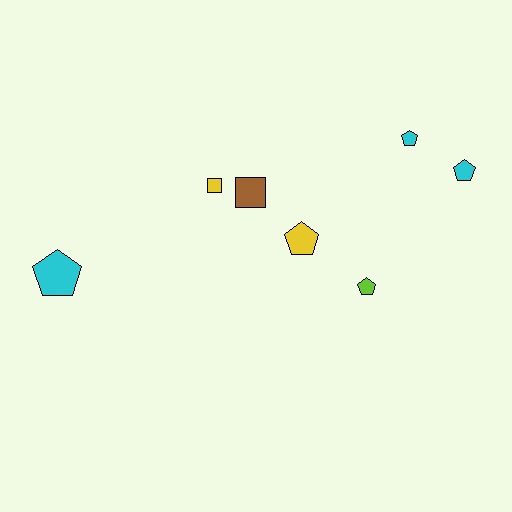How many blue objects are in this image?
There are no blue objects.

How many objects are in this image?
There are 7 objects.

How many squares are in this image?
There are 2 squares.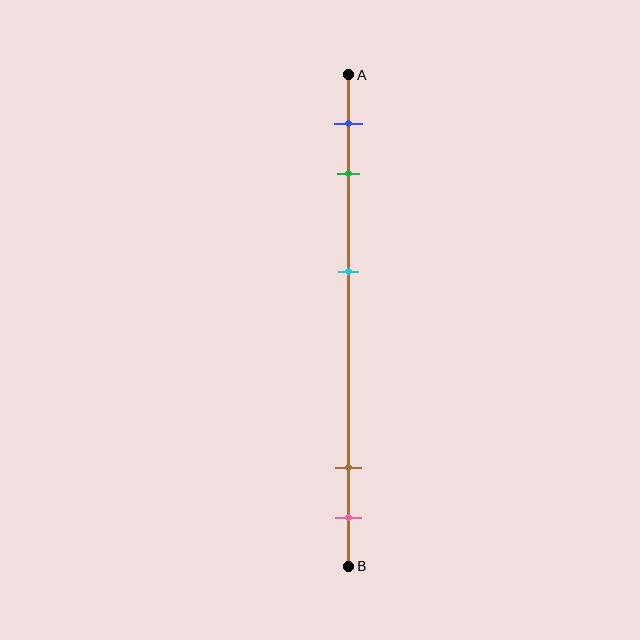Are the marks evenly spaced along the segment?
No, the marks are not evenly spaced.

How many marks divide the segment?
There are 5 marks dividing the segment.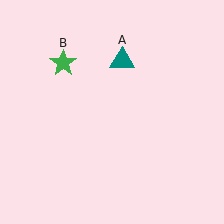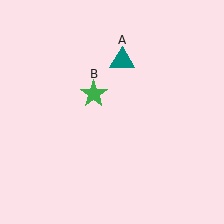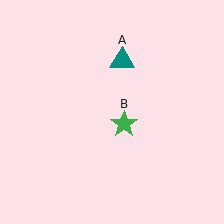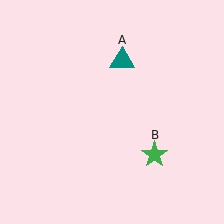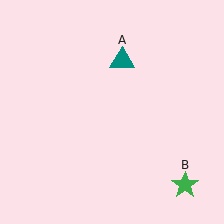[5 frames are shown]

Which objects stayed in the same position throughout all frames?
Teal triangle (object A) remained stationary.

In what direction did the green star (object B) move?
The green star (object B) moved down and to the right.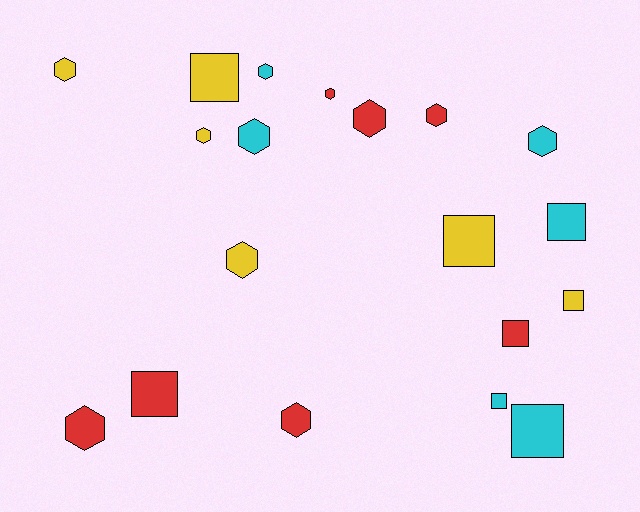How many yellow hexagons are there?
There are 3 yellow hexagons.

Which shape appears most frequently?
Hexagon, with 11 objects.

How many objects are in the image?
There are 19 objects.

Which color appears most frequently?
Red, with 7 objects.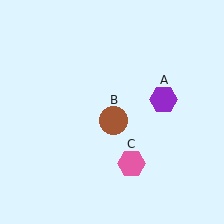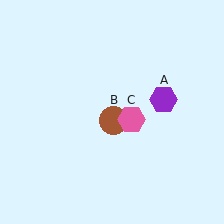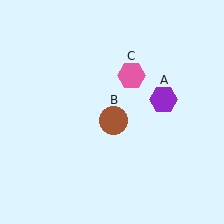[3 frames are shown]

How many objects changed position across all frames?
1 object changed position: pink hexagon (object C).